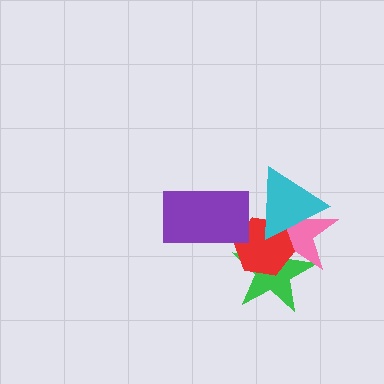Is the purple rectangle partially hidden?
No, no other shape covers it.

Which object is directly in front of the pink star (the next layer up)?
The red hexagon is directly in front of the pink star.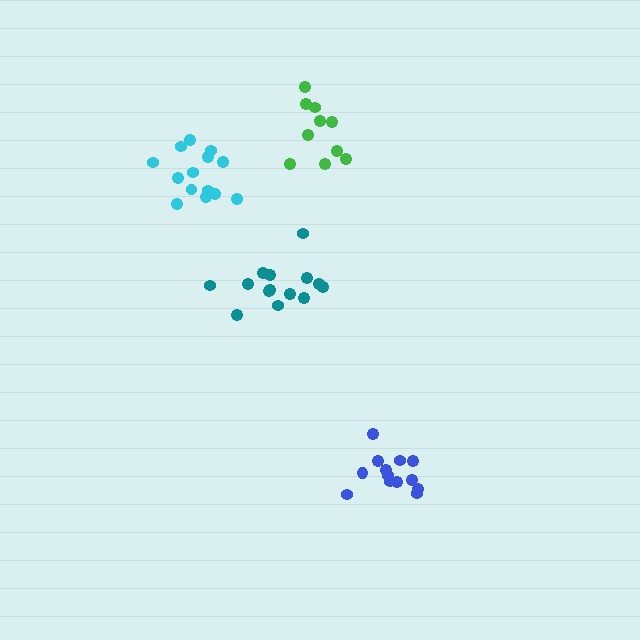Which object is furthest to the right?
The blue cluster is rightmost.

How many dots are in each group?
Group 1: 14 dots, Group 2: 13 dots, Group 3: 14 dots, Group 4: 10 dots (51 total).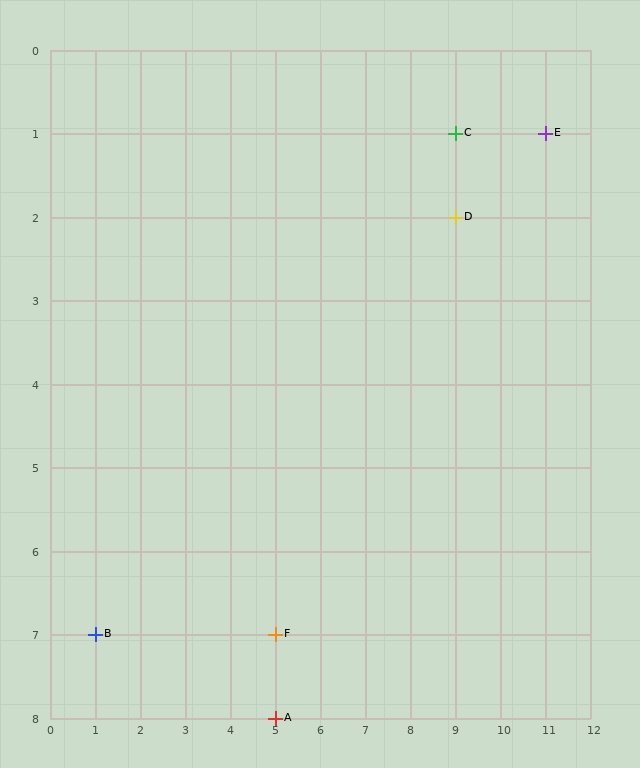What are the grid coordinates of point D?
Point D is at grid coordinates (9, 2).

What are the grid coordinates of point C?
Point C is at grid coordinates (9, 1).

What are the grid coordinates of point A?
Point A is at grid coordinates (5, 8).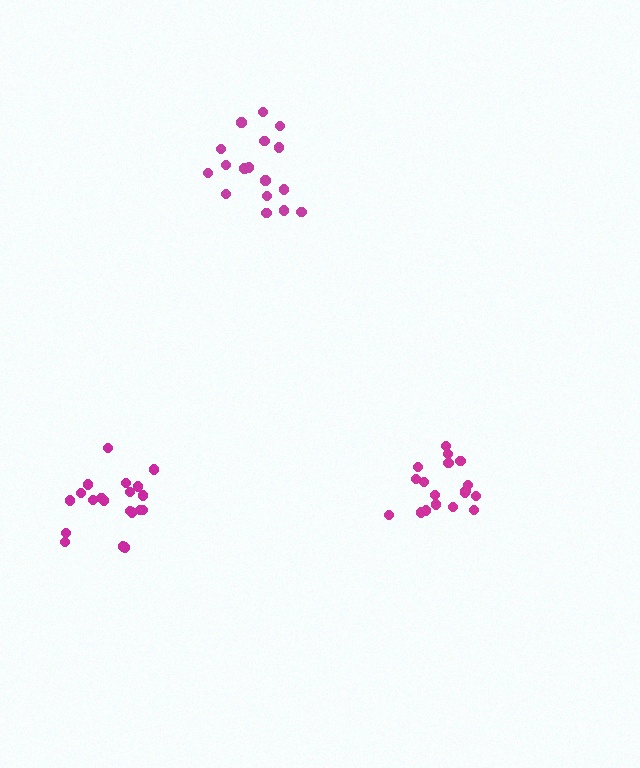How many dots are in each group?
Group 1: 20 dots, Group 2: 17 dots, Group 3: 18 dots (55 total).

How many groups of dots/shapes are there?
There are 3 groups.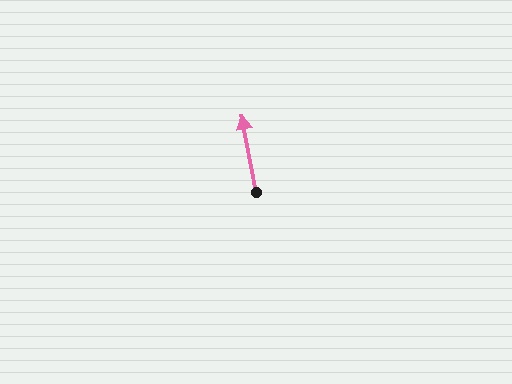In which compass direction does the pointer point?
North.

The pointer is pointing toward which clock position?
Roughly 12 o'clock.